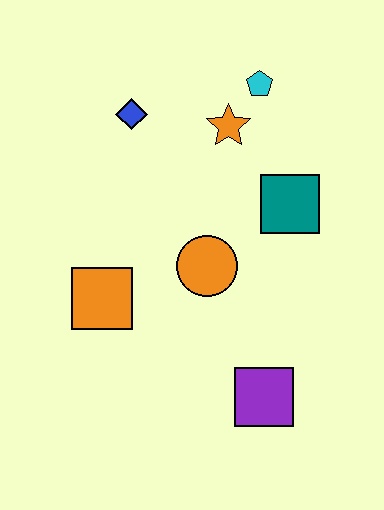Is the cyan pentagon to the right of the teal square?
No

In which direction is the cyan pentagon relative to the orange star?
The cyan pentagon is above the orange star.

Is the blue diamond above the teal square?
Yes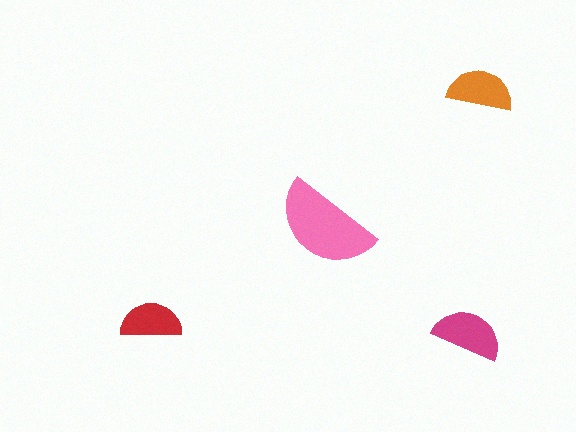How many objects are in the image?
There are 4 objects in the image.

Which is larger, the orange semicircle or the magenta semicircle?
The magenta one.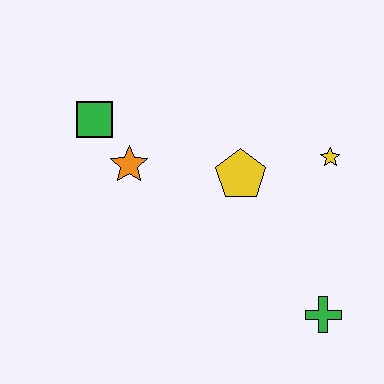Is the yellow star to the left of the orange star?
No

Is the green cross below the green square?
Yes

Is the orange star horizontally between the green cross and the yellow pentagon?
No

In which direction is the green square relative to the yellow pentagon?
The green square is to the left of the yellow pentagon.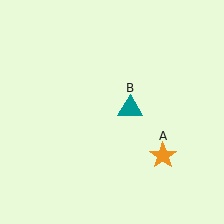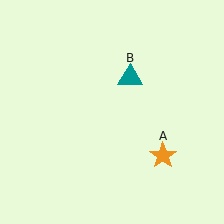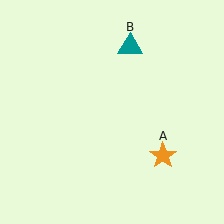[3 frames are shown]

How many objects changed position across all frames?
1 object changed position: teal triangle (object B).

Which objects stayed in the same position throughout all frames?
Orange star (object A) remained stationary.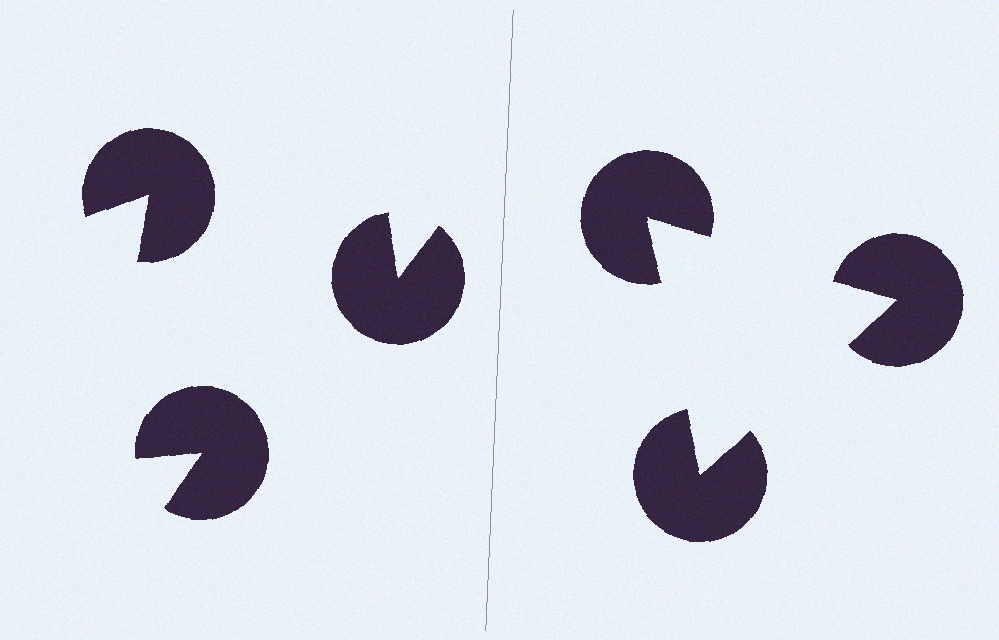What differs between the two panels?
The pac-man discs are positioned identically on both sides; only the wedge orientations differ. On the right they align to a triangle; on the left they are misaligned.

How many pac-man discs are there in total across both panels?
6 — 3 on each side.